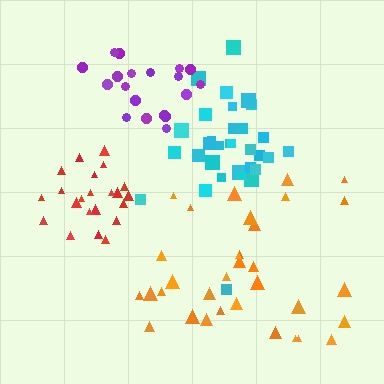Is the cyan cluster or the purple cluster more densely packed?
Cyan.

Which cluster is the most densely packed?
Red.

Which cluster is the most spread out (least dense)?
Orange.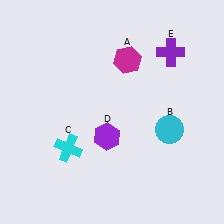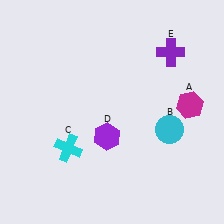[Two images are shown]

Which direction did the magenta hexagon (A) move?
The magenta hexagon (A) moved right.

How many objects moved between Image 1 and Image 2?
1 object moved between the two images.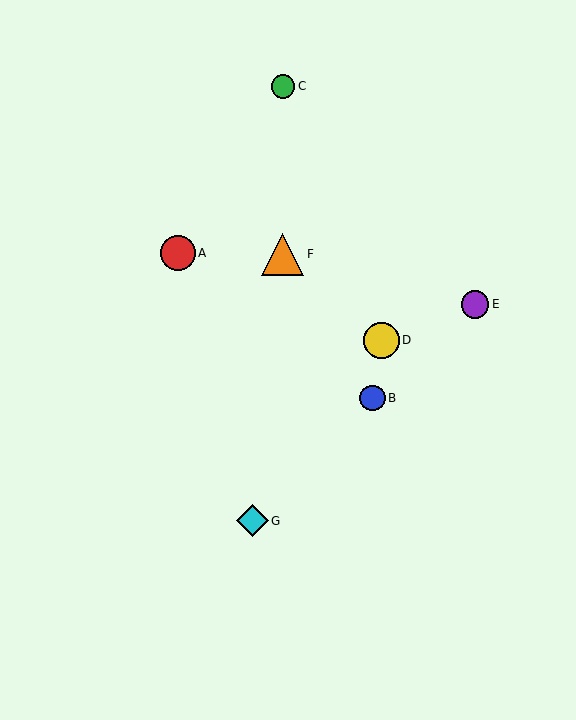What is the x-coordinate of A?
Object A is at x≈178.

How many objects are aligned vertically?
2 objects (C, F) are aligned vertically.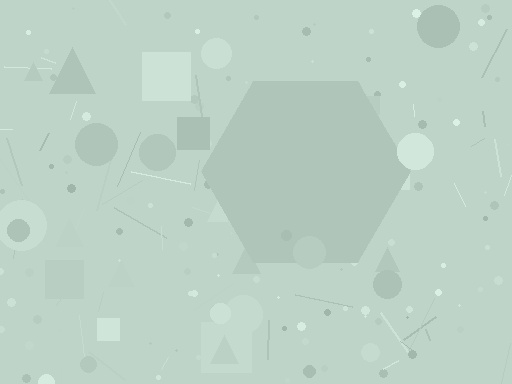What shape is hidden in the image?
A hexagon is hidden in the image.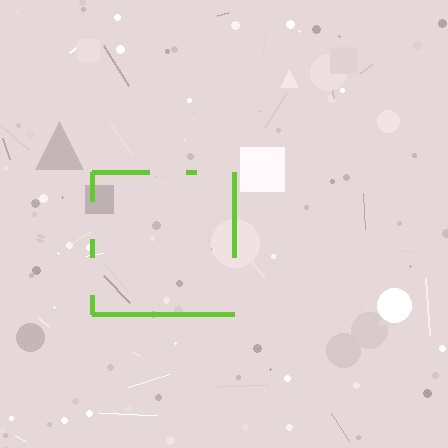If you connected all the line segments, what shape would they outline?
They would outline a square.